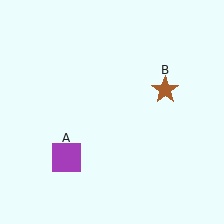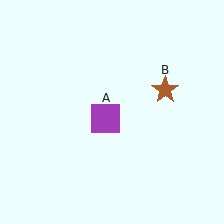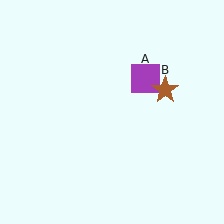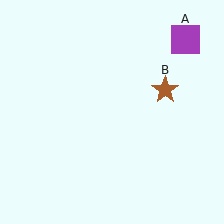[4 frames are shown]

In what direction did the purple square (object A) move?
The purple square (object A) moved up and to the right.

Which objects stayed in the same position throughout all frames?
Brown star (object B) remained stationary.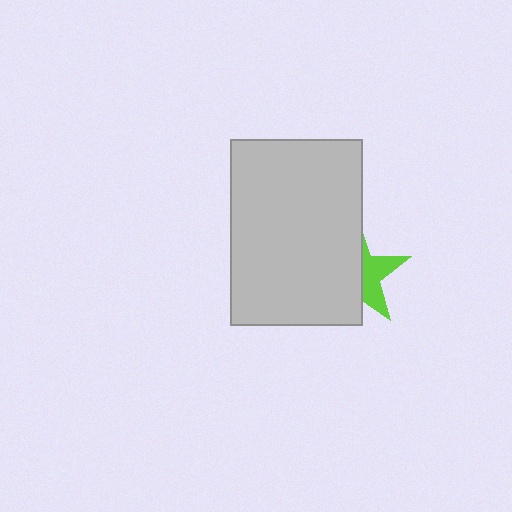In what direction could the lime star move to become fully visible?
The lime star could move right. That would shift it out from behind the light gray rectangle entirely.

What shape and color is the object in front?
The object in front is a light gray rectangle.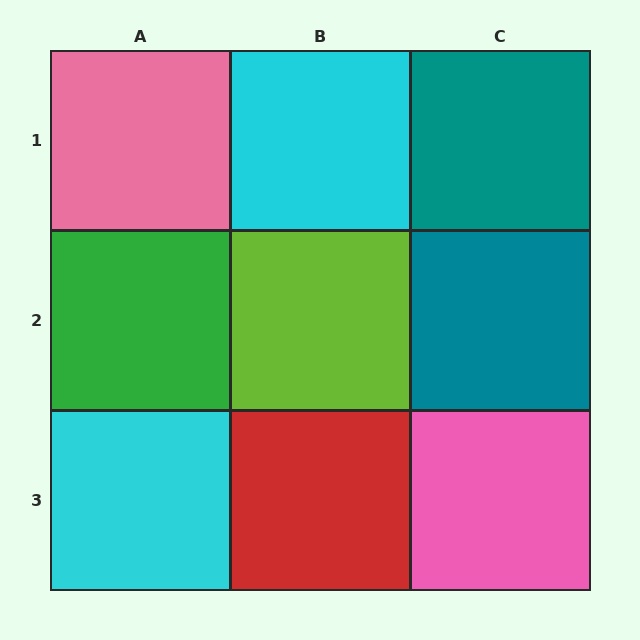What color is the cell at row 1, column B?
Cyan.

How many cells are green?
1 cell is green.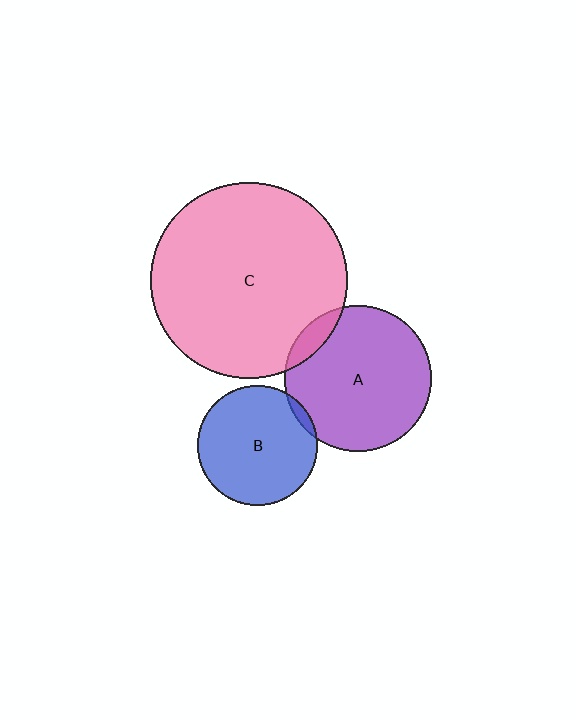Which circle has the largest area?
Circle C (pink).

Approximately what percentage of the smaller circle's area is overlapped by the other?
Approximately 5%.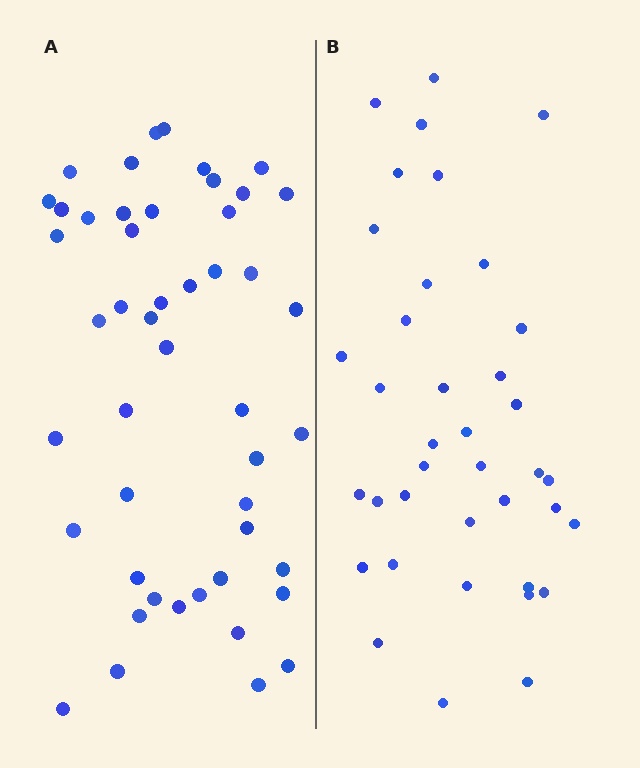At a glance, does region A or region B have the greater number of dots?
Region A (the left region) has more dots.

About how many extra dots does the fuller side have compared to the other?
Region A has roughly 10 or so more dots than region B.